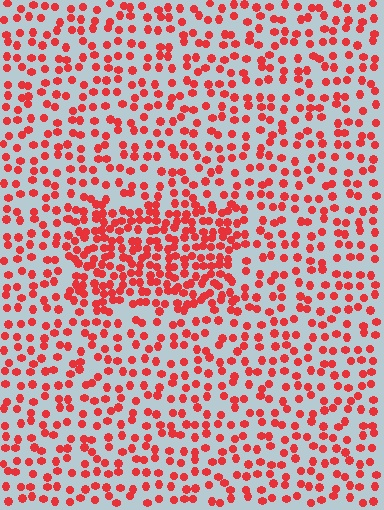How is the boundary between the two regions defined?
The boundary is defined by a change in element density (approximately 2.0x ratio). All elements are the same color, size, and shape.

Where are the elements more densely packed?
The elements are more densely packed inside the rectangle boundary.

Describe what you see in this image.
The image contains small red elements arranged at two different densities. A rectangle-shaped region is visible where the elements are more densely packed than the surrounding area.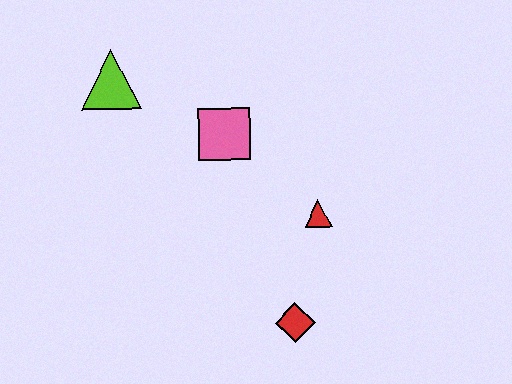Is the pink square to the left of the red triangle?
Yes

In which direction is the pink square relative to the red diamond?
The pink square is above the red diamond.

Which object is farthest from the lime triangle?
The red diamond is farthest from the lime triangle.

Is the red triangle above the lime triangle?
No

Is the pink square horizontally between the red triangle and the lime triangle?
Yes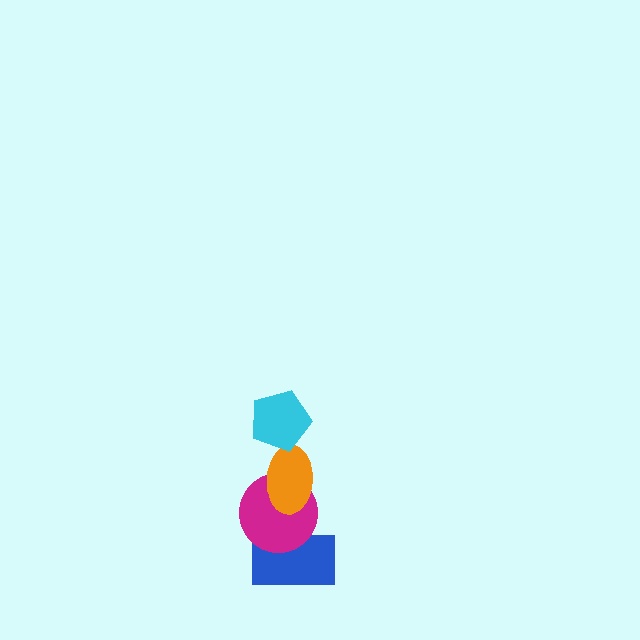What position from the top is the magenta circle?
The magenta circle is 3rd from the top.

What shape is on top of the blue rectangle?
The magenta circle is on top of the blue rectangle.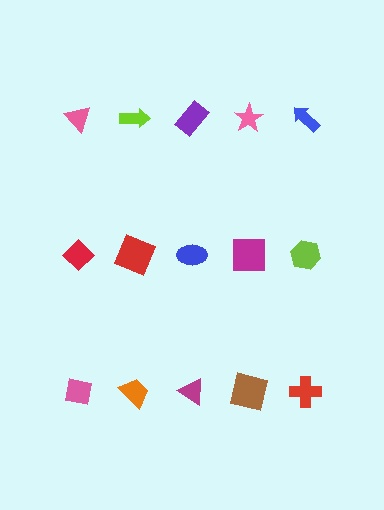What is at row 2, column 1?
A red diamond.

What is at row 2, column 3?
A blue ellipse.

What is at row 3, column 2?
An orange trapezoid.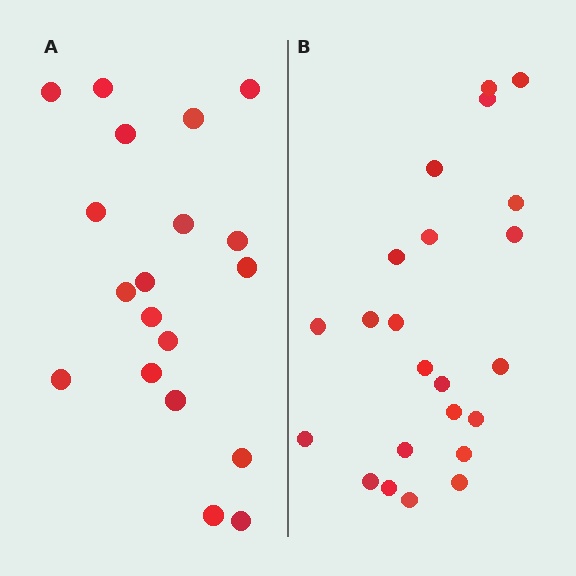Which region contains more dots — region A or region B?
Region B (the right region) has more dots.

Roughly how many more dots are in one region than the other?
Region B has about 4 more dots than region A.